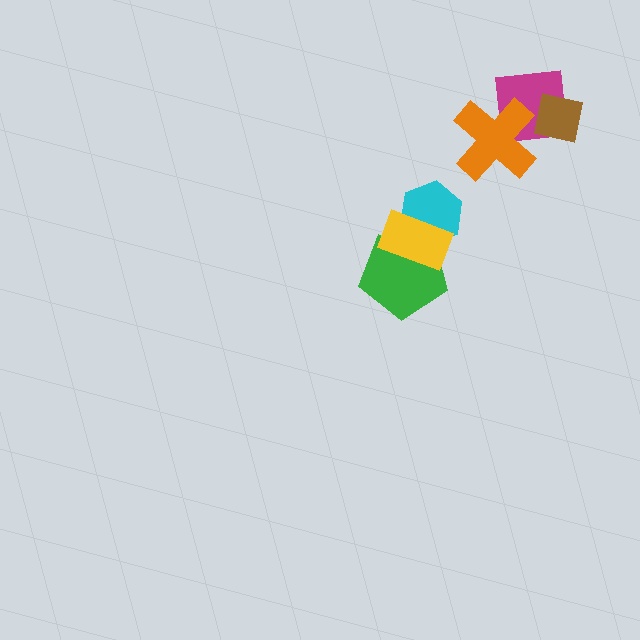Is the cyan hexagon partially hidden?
Yes, it is partially covered by another shape.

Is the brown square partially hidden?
No, no other shape covers it.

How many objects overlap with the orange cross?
1 object overlaps with the orange cross.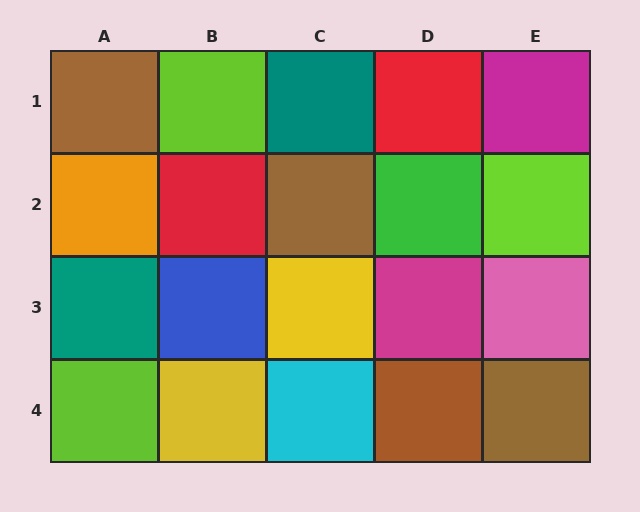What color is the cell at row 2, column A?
Orange.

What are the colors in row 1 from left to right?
Brown, lime, teal, red, magenta.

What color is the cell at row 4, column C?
Cyan.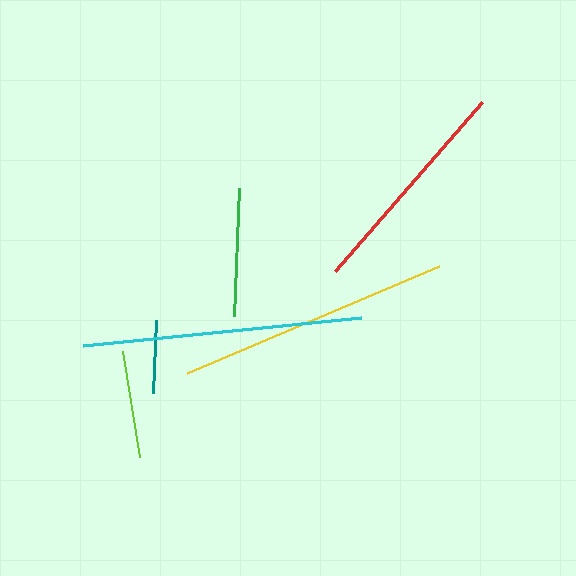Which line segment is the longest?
The cyan line is the longest at approximately 279 pixels.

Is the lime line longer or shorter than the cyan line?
The cyan line is longer than the lime line.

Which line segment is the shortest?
The teal line is the shortest at approximately 73 pixels.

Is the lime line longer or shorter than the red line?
The red line is longer than the lime line.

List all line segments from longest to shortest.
From longest to shortest: cyan, yellow, red, green, lime, teal.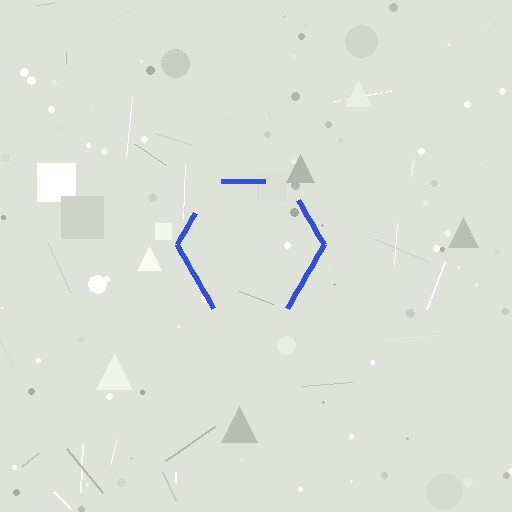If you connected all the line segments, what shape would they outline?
They would outline a hexagon.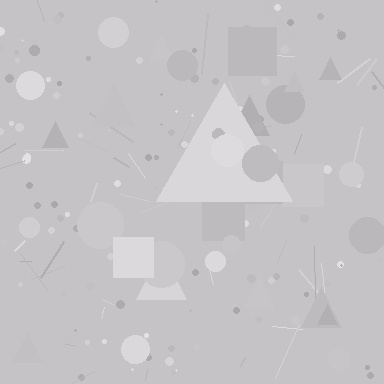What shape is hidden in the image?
A triangle is hidden in the image.